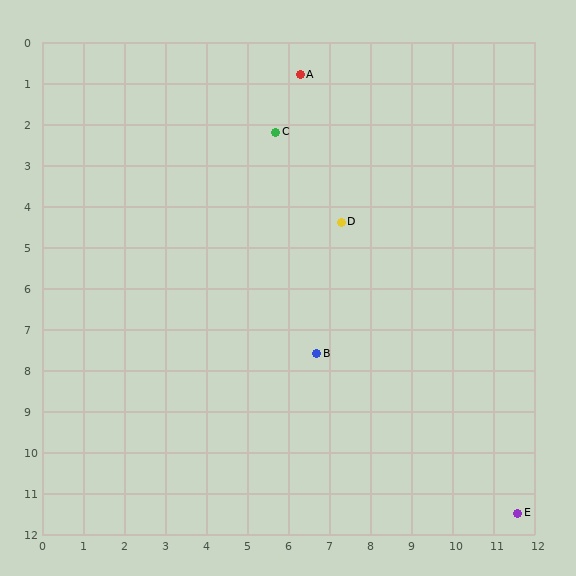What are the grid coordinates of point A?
Point A is at approximately (6.3, 0.8).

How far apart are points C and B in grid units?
Points C and B are about 5.5 grid units apart.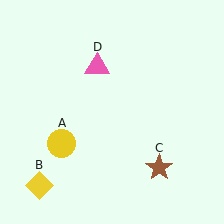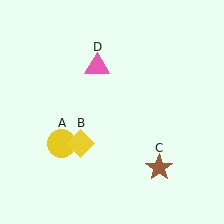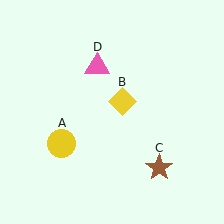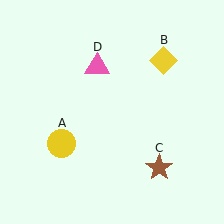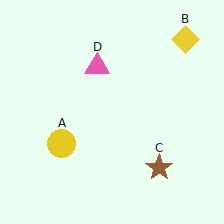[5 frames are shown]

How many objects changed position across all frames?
1 object changed position: yellow diamond (object B).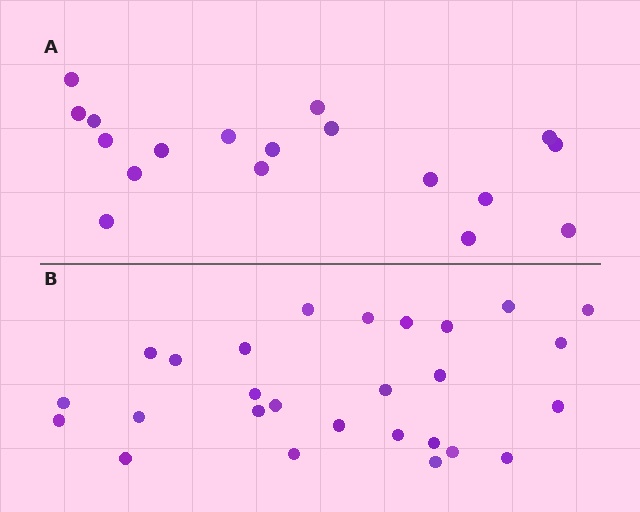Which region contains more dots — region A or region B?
Region B (the bottom region) has more dots.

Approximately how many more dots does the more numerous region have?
Region B has roughly 8 or so more dots than region A.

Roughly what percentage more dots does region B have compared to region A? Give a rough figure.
About 50% more.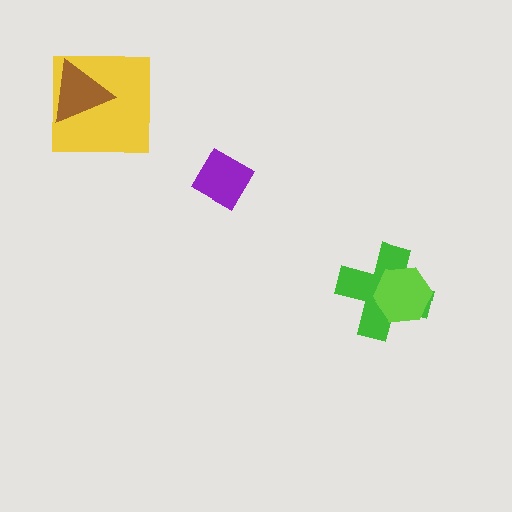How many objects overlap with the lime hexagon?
1 object overlaps with the lime hexagon.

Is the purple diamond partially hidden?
No, no other shape covers it.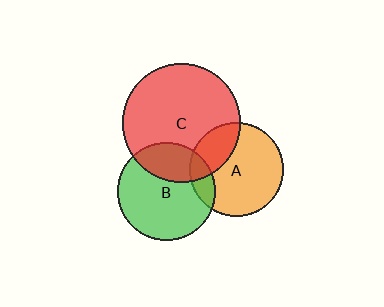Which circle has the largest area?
Circle C (red).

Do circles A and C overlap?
Yes.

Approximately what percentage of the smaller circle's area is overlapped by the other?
Approximately 25%.